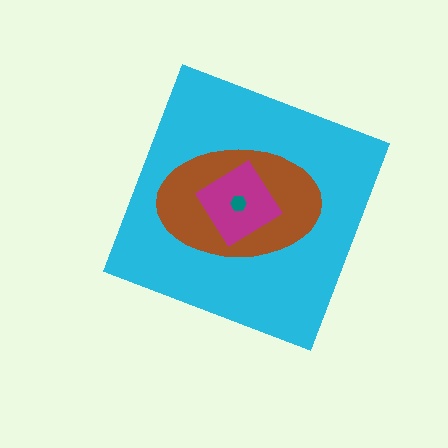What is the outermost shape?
The cyan diamond.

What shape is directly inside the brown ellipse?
The magenta diamond.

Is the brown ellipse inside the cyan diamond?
Yes.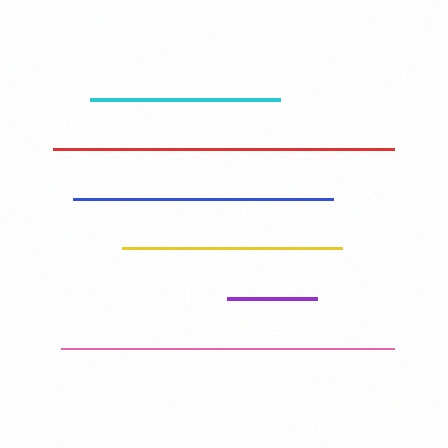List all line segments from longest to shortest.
From longest to shortest: red, pink, blue, yellow, cyan, purple.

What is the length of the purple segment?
The purple segment is approximately 90 pixels long.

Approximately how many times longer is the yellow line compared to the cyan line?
The yellow line is approximately 1.2 times the length of the cyan line.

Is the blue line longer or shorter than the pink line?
The pink line is longer than the blue line.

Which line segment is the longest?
The red line is the longest at approximately 342 pixels.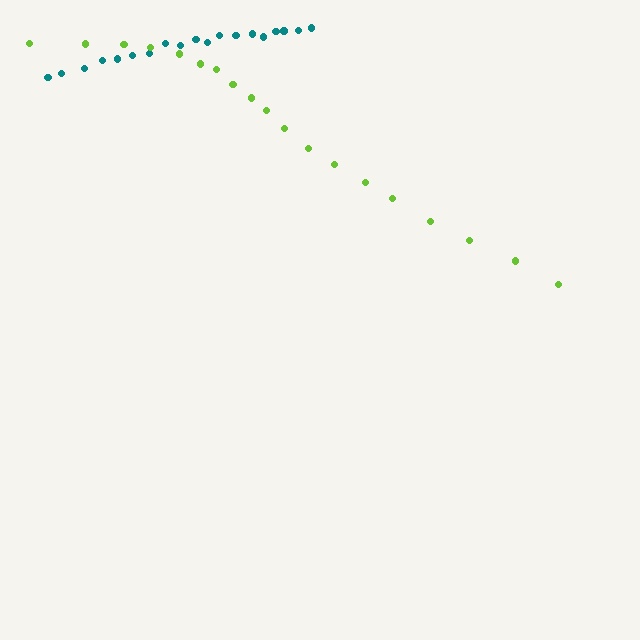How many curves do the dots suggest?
There are 2 distinct paths.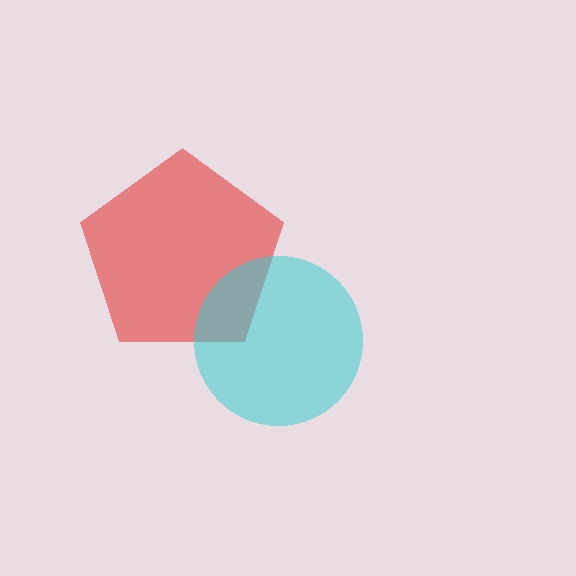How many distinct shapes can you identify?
There are 2 distinct shapes: a red pentagon, a cyan circle.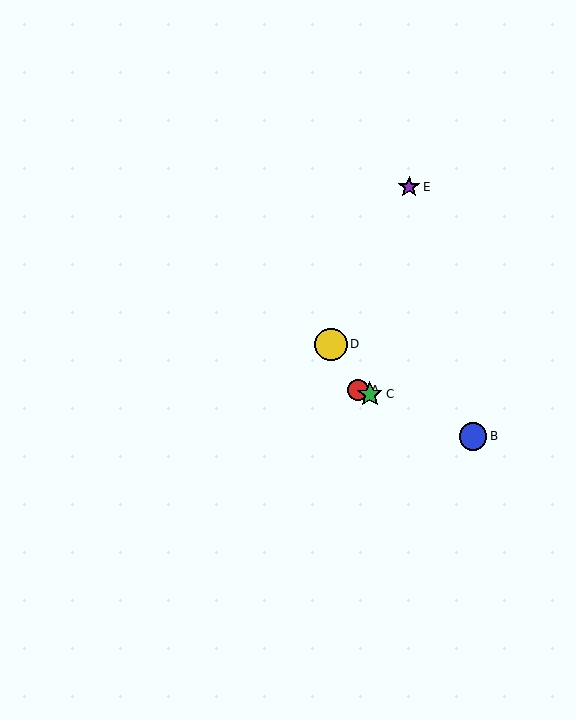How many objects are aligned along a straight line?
3 objects (A, B, C) are aligned along a straight line.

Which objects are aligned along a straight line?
Objects A, B, C are aligned along a straight line.